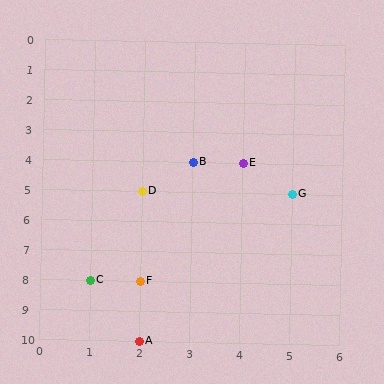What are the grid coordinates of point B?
Point B is at grid coordinates (3, 4).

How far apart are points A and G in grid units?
Points A and G are 3 columns and 5 rows apart (about 5.8 grid units diagonally).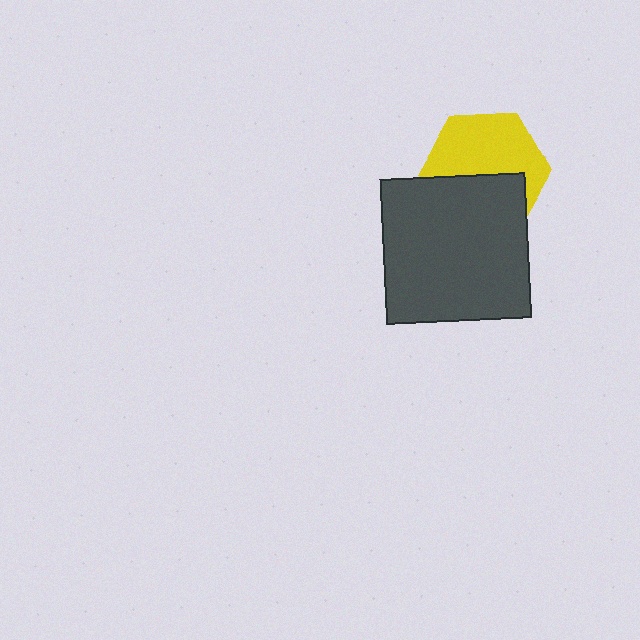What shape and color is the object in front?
The object in front is a dark gray square.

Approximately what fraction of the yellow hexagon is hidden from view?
Roughly 43% of the yellow hexagon is hidden behind the dark gray square.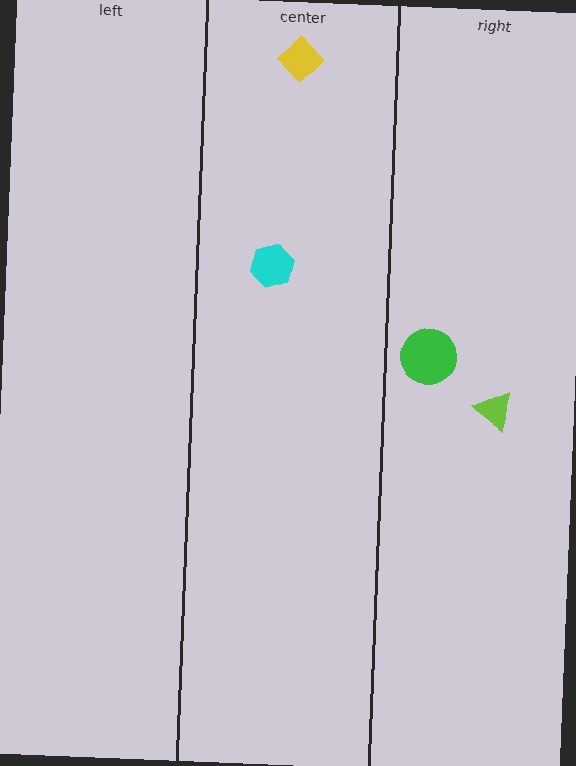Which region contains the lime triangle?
The right region.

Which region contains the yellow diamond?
The center region.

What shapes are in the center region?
The yellow diamond, the cyan hexagon.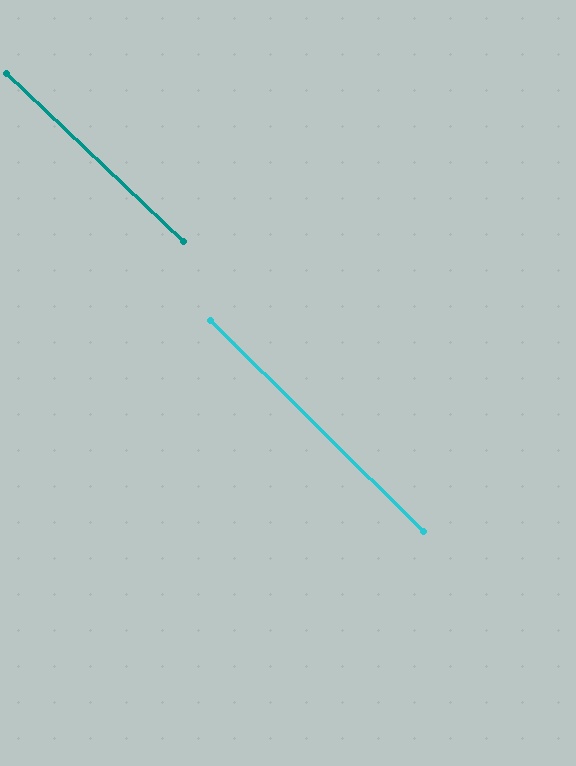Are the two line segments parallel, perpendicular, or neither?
Parallel — their directions differ by only 1.3°.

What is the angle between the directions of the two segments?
Approximately 1 degree.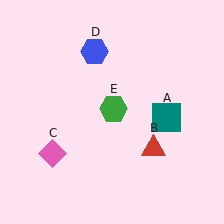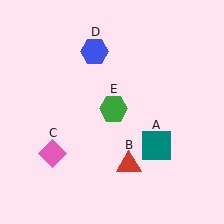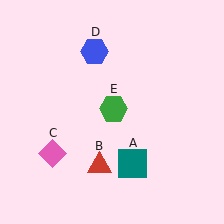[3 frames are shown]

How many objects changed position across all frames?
2 objects changed position: teal square (object A), red triangle (object B).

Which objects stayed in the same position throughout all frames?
Pink diamond (object C) and blue hexagon (object D) and green hexagon (object E) remained stationary.